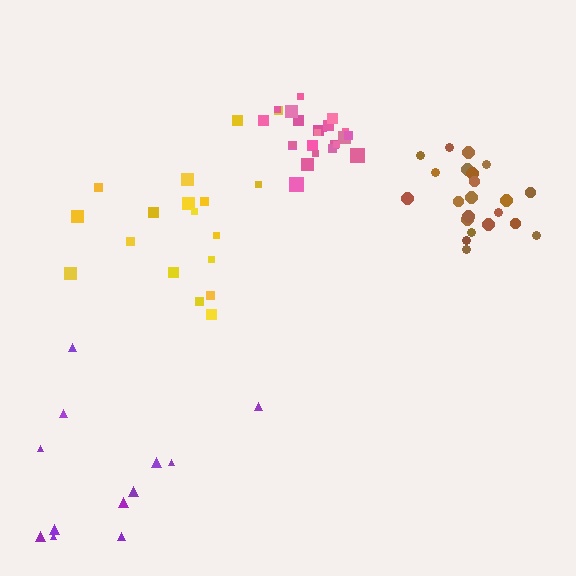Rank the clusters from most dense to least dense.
pink, brown, yellow, purple.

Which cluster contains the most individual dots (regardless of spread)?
Pink (24).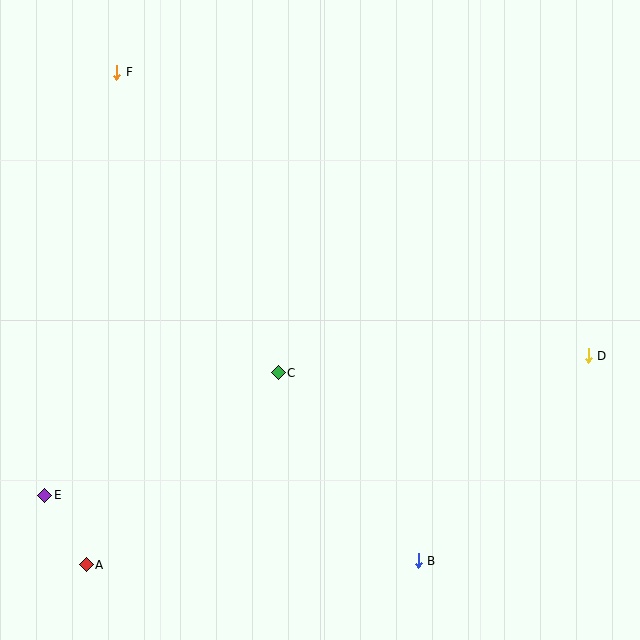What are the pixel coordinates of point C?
Point C is at (278, 373).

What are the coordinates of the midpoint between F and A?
The midpoint between F and A is at (102, 318).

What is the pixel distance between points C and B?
The distance between C and B is 234 pixels.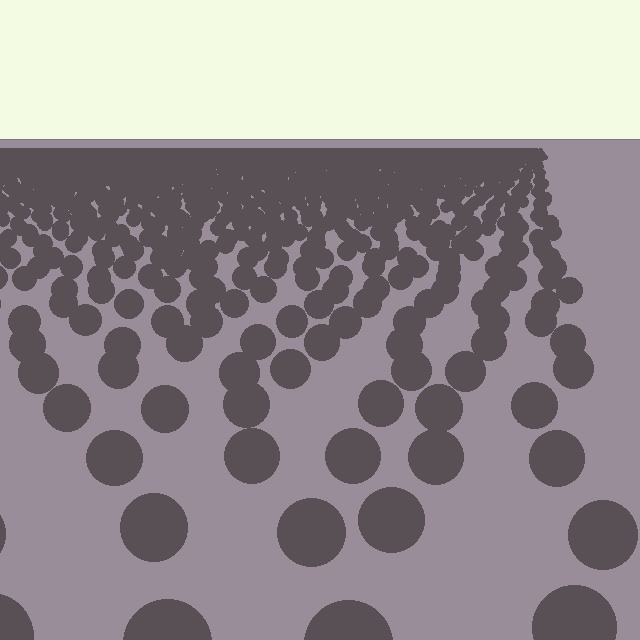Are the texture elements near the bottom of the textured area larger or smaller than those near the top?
Larger. Near the bottom, elements are closer to the viewer and appear at a bigger on-screen size.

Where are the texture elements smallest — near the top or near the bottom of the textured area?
Near the top.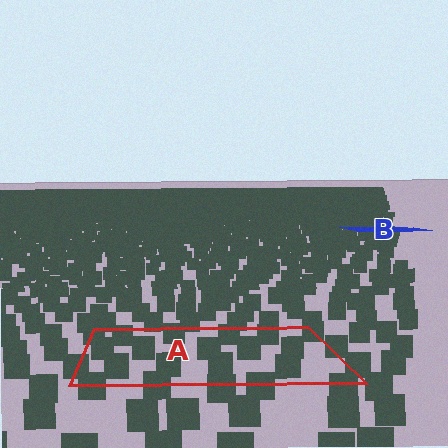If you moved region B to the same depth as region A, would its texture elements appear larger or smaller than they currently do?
They would appear larger. At a closer depth, the same texture elements are projected at a bigger on-screen size.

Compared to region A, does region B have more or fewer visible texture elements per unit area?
Region B has more texture elements per unit area — they are packed more densely because it is farther away.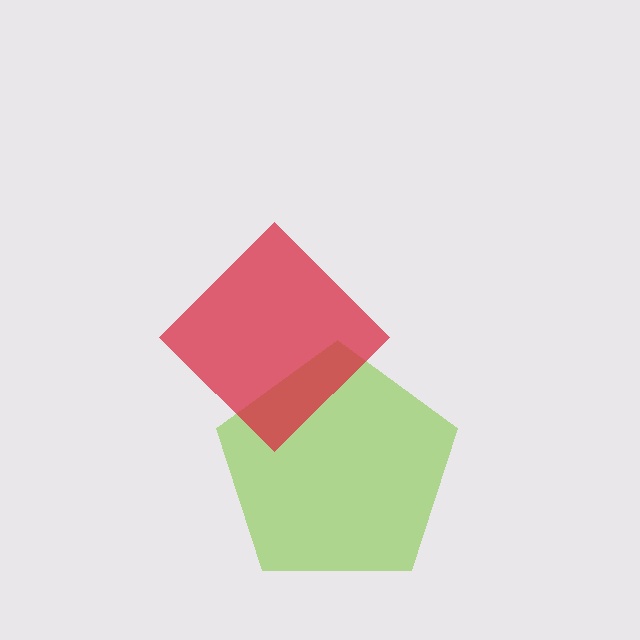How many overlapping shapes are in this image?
There are 2 overlapping shapes in the image.